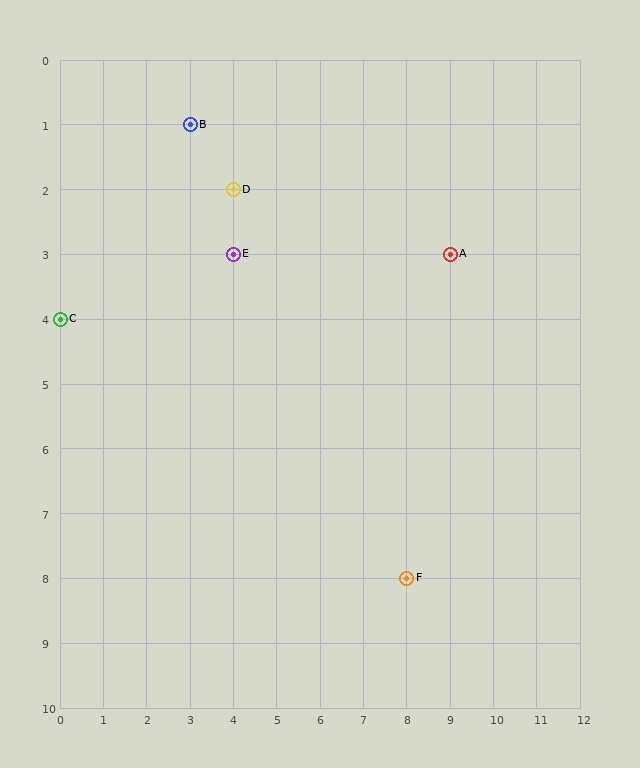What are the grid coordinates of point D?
Point D is at grid coordinates (4, 2).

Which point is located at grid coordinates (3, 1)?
Point B is at (3, 1).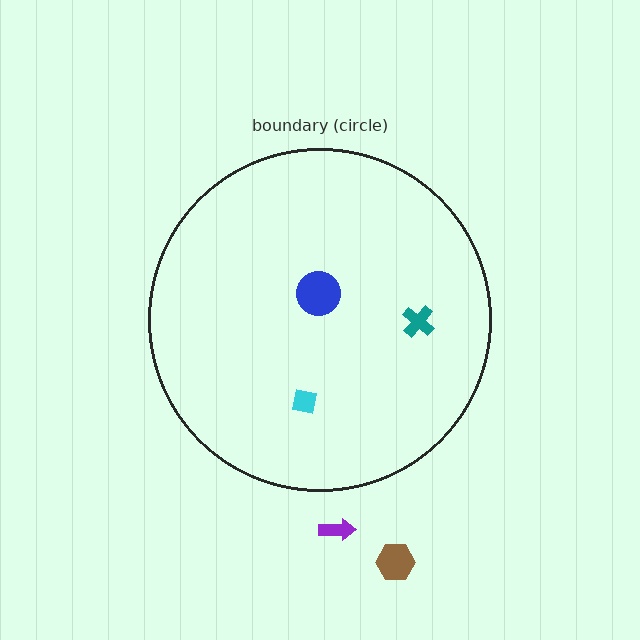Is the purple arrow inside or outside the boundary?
Outside.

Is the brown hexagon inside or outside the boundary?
Outside.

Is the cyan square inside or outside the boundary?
Inside.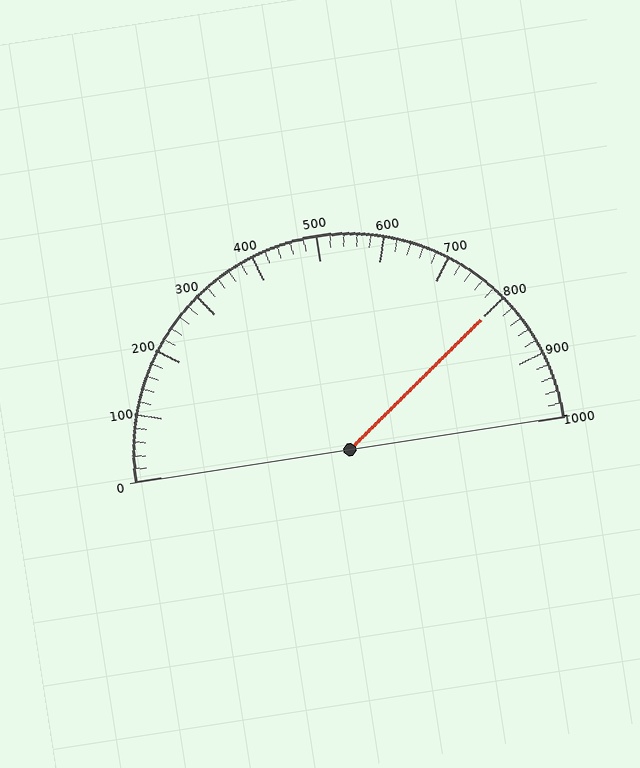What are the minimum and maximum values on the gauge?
The gauge ranges from 0 to 1000.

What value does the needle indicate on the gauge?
The needle indicates approximately 800.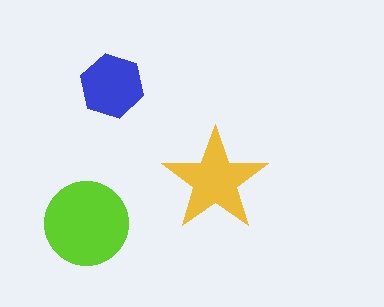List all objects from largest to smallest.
The lime circle, the yellow star, the blue hexagon.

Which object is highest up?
The blue hexagon is topmost.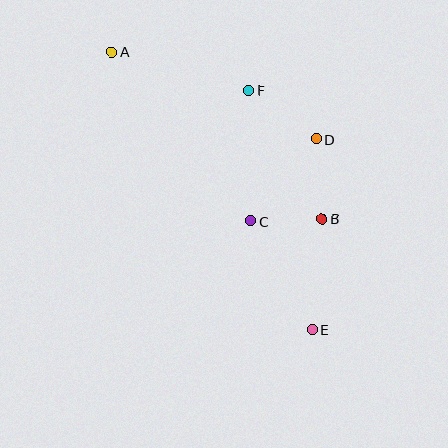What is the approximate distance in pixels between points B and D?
The distance between B and D is approximately 80 pixels.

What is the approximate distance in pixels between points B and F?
The distance between B and F is approximately 148 pixels.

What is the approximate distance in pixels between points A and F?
The distance between A and F is approximately 143 pixels.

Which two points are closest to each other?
Points B and C are closest to each other.